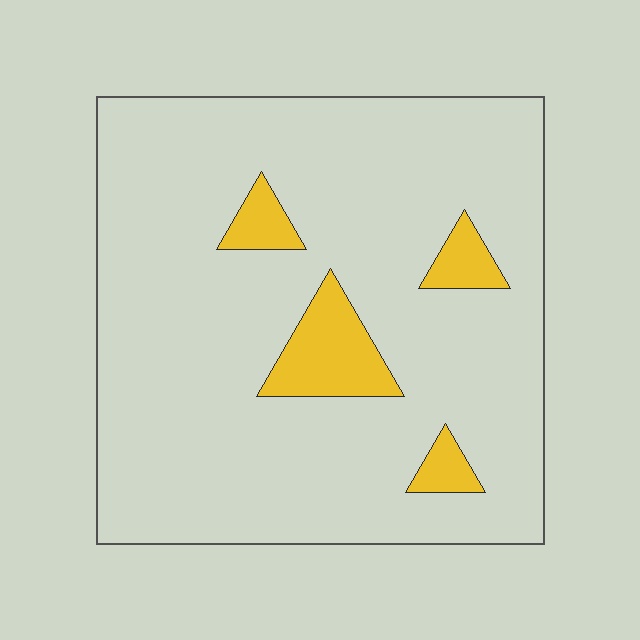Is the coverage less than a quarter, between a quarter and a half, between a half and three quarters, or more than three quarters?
Less than a quarter.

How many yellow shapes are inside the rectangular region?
4.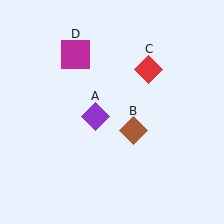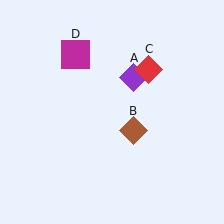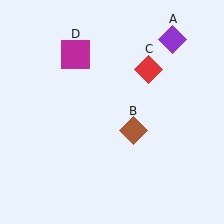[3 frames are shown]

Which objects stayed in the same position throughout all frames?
Brown diamond (object B) and red diamond (object C) and magenta square (object D) remained stationary.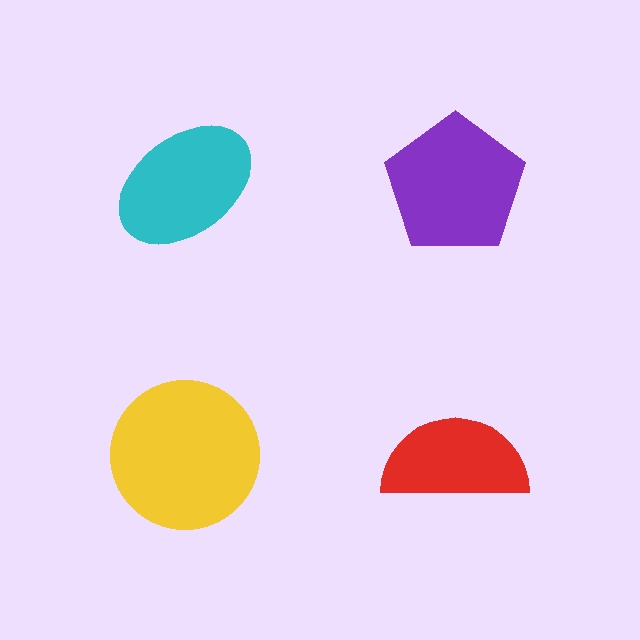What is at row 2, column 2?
A red semicircle.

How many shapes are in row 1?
2 shapes.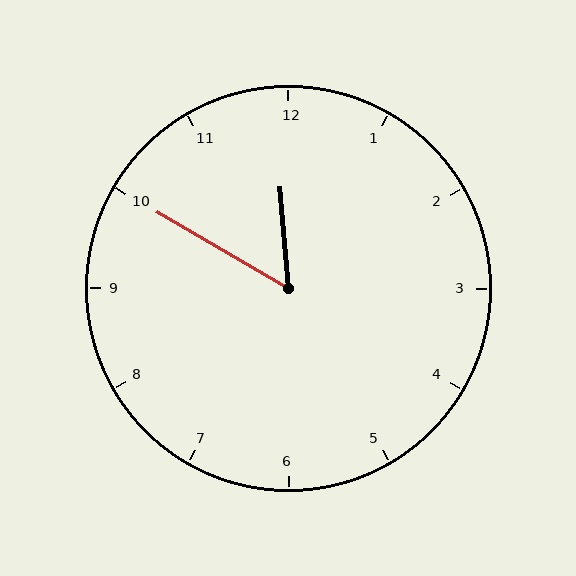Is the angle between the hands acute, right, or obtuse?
It is acute.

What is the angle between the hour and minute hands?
Approximately 55 degrees.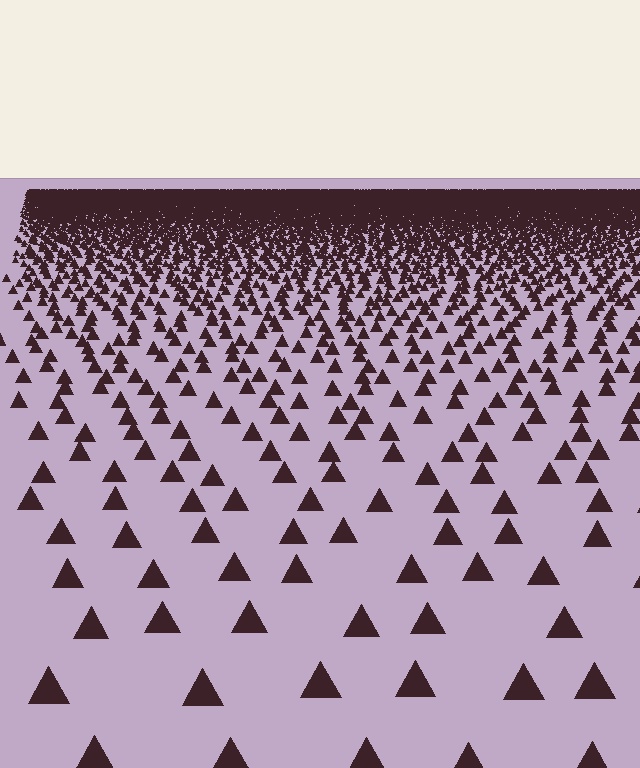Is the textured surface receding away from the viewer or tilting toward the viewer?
The surface is receding away from the viewer. Texture elements get smaller and denser toward the top.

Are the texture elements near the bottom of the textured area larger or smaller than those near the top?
Larger. Near the bottom, elements are closer to the viewer and appear at a bigger on-screen size.